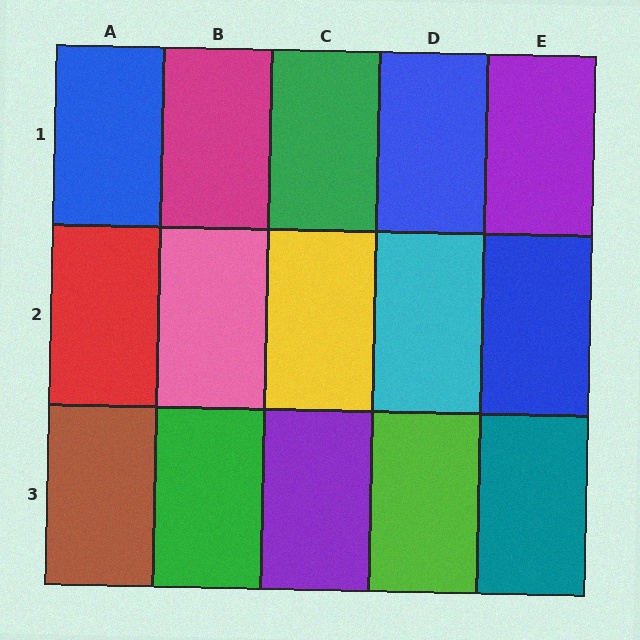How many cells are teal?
1 cell is teal.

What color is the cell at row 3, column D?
Lime.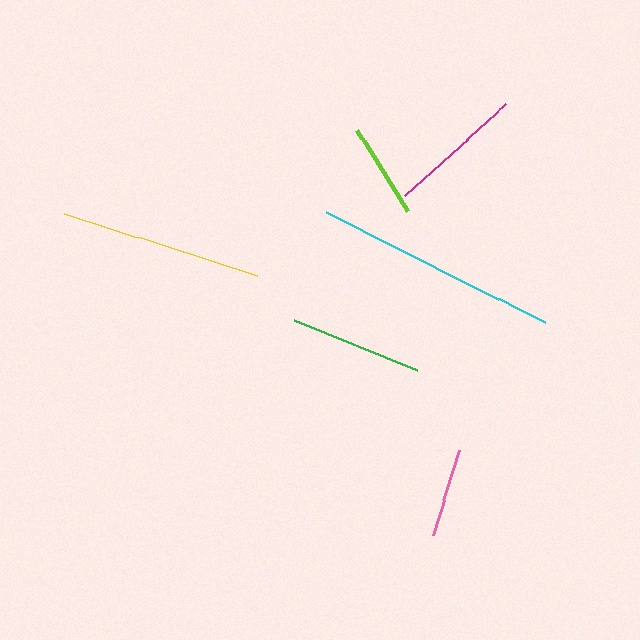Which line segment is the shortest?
The pink line is the shortest at approximately 89 pixels.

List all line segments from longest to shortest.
From longest to shortest: cyan, yellow, magenta, green, lime, pink.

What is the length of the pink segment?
The pink segment is approximately 89 pixels long.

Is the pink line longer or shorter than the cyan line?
The cyan line is longer than the pink line.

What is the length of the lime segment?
The lime segment is approximately 95 pixels long.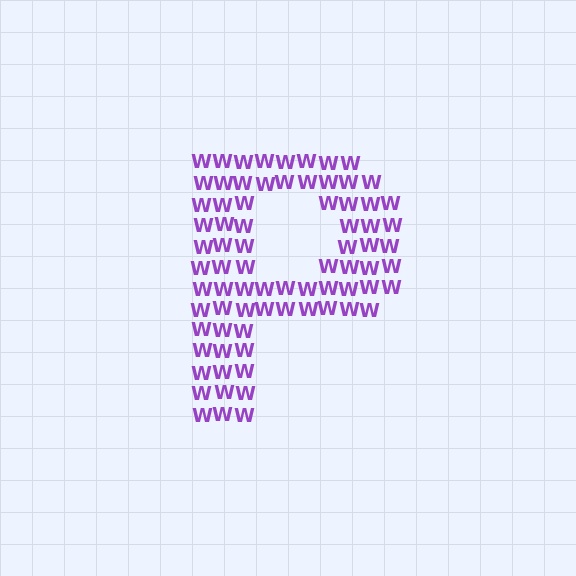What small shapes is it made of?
It is made of small letter W's.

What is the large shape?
The large shape is the letter P.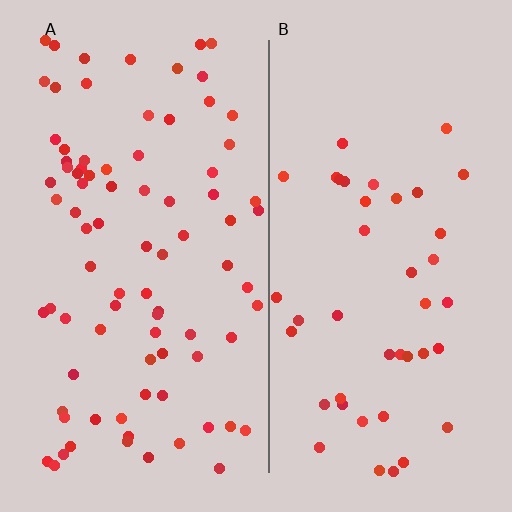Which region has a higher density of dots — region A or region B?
A (the left).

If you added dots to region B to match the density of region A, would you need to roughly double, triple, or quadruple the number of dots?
Approximately double.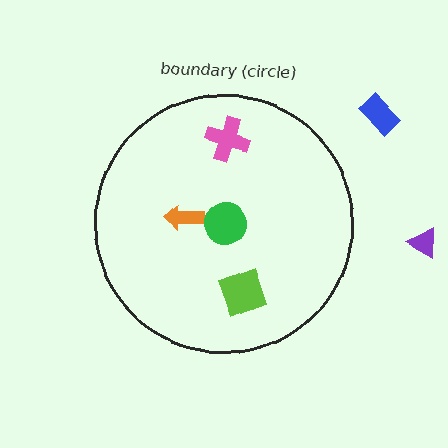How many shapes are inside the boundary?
4 inside, 2 outside.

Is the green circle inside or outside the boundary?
Inside.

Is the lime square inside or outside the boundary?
Inside.